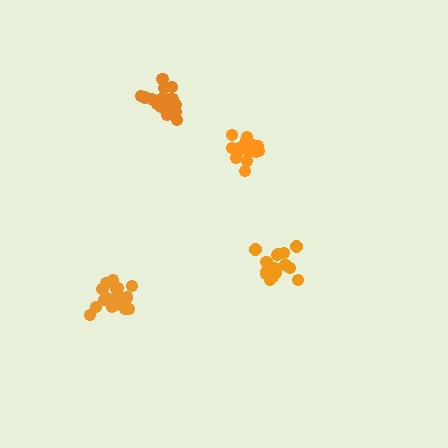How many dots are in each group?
Group 1: 21 dots, Group 2: 20 dots, Group 3: 19 dots, Group 4: 18 dots (78 total).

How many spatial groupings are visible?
There are 4 spatial groupings.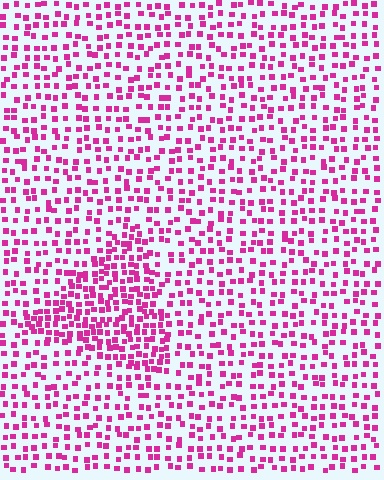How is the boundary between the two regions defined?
The boundary is defined by a change in element density (approximately 1.9x ratio). All elements are the same color, size, and shape.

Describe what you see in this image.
The image contains small magenta elements arranged at two different densities. A triangle-shaped region is visible where the elements are more densely packed than the surrounding area.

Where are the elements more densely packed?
The elements are more densely packed inside the triangle boundary.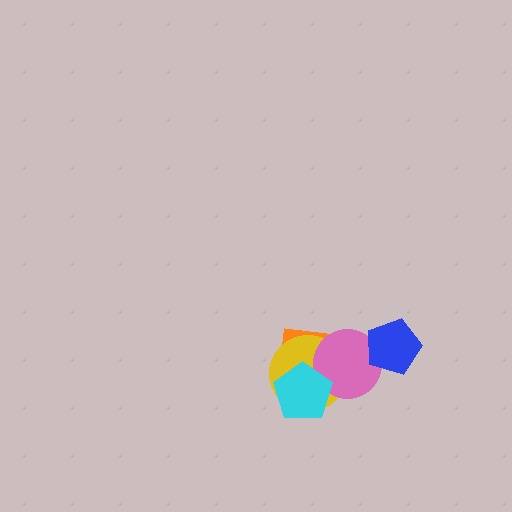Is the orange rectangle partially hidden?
Yes, it is partially covered by another shape.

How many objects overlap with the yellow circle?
3 objects overlap with the yellow circle.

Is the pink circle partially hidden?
Yes, it is partially covered by another shape.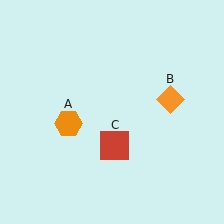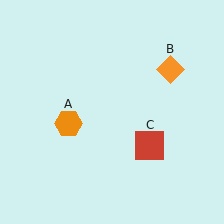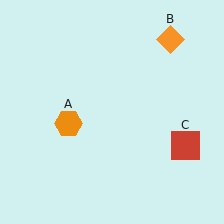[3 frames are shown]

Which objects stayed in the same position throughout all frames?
Orange hexagon (object A) remained stationary.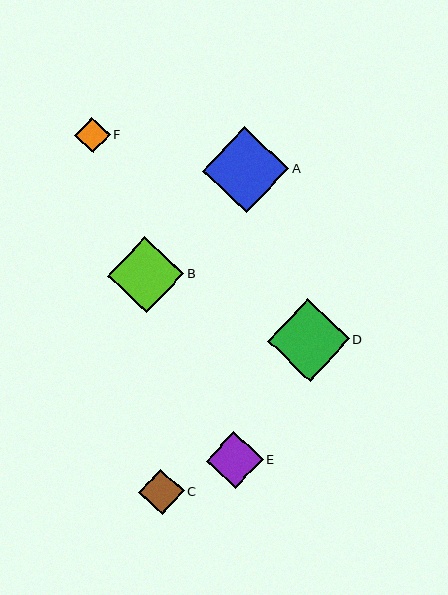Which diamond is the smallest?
Diamond F is the smallest with a size of approximately 35 pixels.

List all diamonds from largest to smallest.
From largest to smallest: A, D, B, E, C, F.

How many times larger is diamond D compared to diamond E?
Diamond D is approximately 1.4 times the size of diamond E.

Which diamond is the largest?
Diamond A is the largest with a size of approximately 86 pixels.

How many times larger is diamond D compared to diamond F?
Diamond D is approximately 2.3 times the size of diamond F.